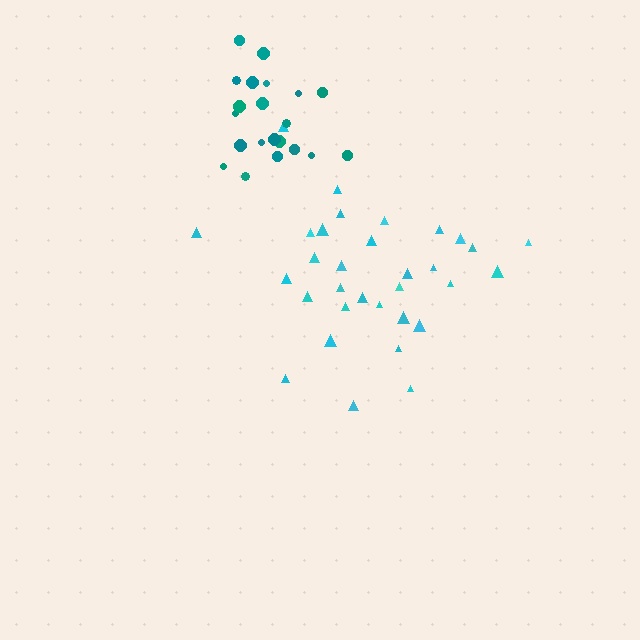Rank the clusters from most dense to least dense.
teal, cyan.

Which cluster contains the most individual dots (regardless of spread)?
Cyan (32).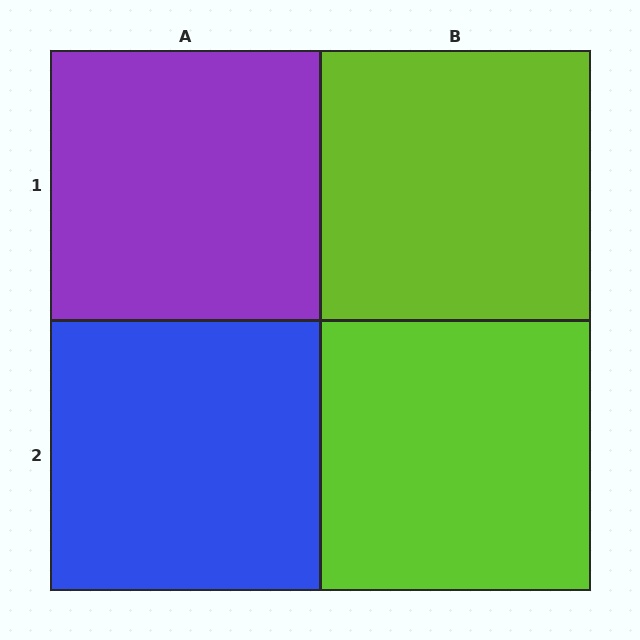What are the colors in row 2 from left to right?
Blue, lime.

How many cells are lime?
2 cells are lime.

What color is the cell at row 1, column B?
Lime.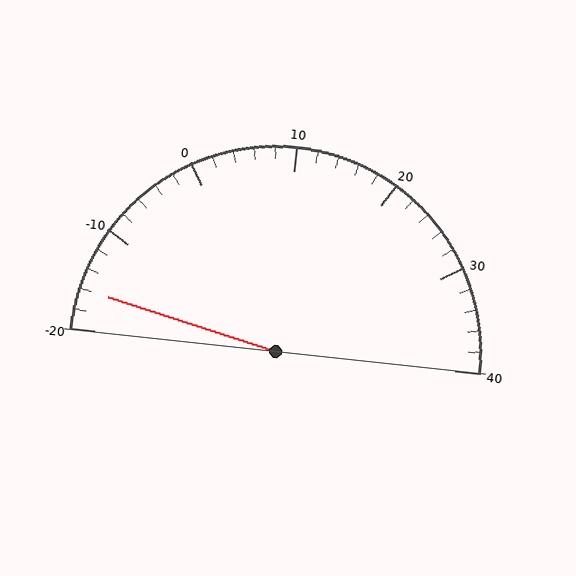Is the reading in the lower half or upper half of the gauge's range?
The reading is in the lower half of the range (-20 to 40).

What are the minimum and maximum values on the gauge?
The gauge ranges from -20 to 40.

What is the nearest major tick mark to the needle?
The nearest major tick mark is -20.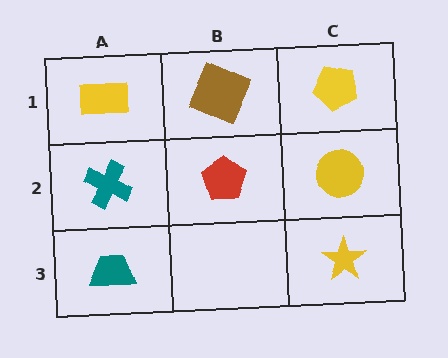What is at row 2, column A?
A teal cross.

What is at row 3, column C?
A yellow star.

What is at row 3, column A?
A teal trapezoid.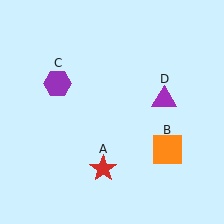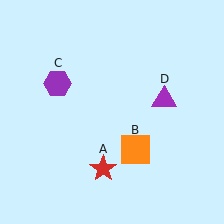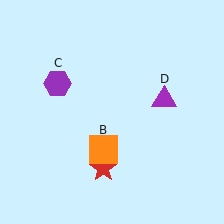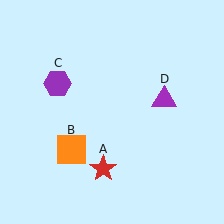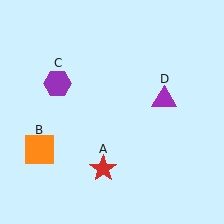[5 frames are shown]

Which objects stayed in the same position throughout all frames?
Red star (object A) and purple hexagon (object C) and purple triangle (object D) remained stationary.